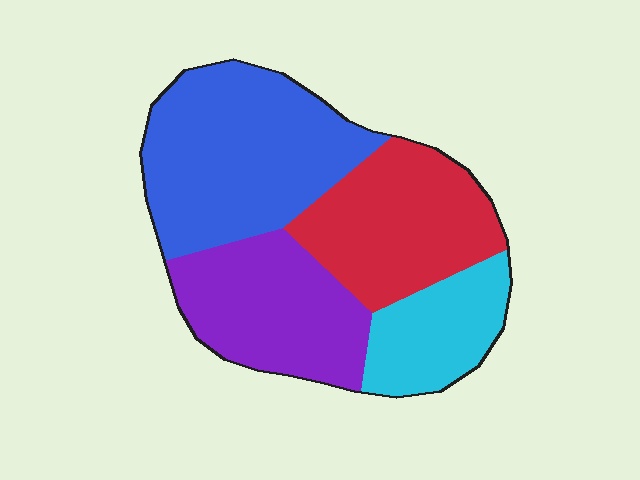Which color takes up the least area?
Cyan, at roughly 15%.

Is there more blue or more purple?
Blue.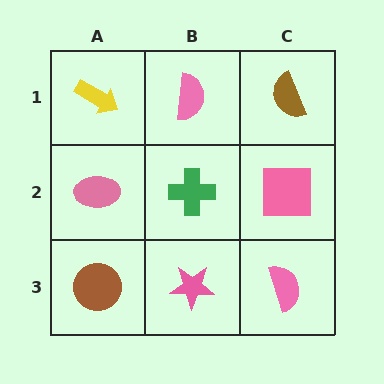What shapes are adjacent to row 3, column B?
A green cross (row 2, column B), a brown circle (row 3, column A), a pink semicircle (row 3, column C).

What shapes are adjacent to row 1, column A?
A pink ellipse (row 2, column A), a pink semicircle (row 1, column B).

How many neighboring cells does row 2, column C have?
3.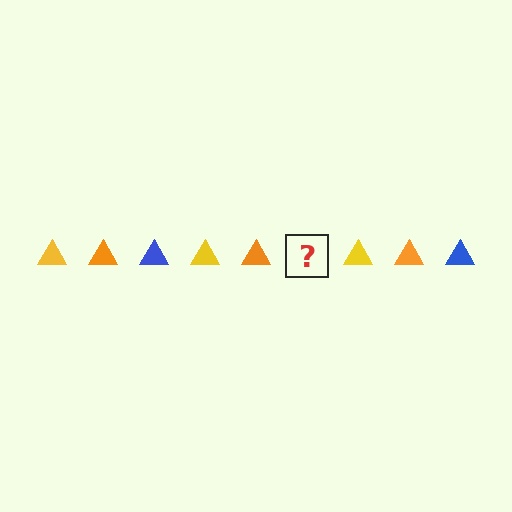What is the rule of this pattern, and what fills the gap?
The rule is that the pattern cycles through yellow, orange, blue triangles. The gap should be filled with a blue triangle.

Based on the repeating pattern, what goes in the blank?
The blank should be a blue triangle.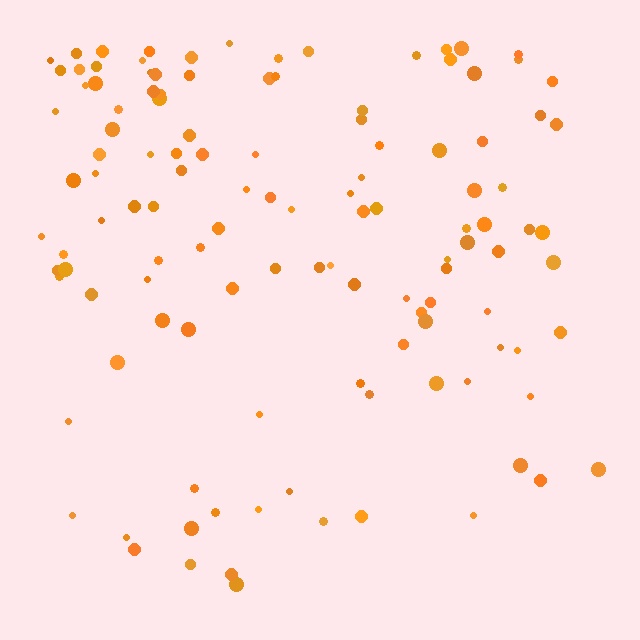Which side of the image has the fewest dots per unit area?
The bottom.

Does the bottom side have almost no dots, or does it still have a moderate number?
Still a moderate number, just noticeably fewer than the top.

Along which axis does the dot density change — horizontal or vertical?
Vertical.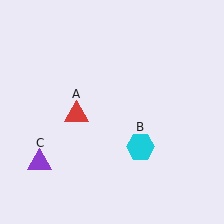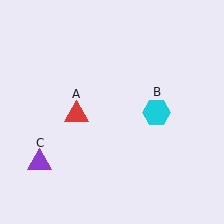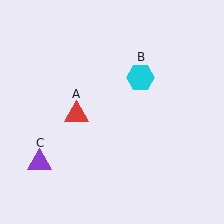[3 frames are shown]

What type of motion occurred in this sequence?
The cyan hexagon (object B) rotated counterclockwise around the center of the scene.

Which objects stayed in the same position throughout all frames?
Red triangle (object A) and purple triangle (object C) remained stationary.